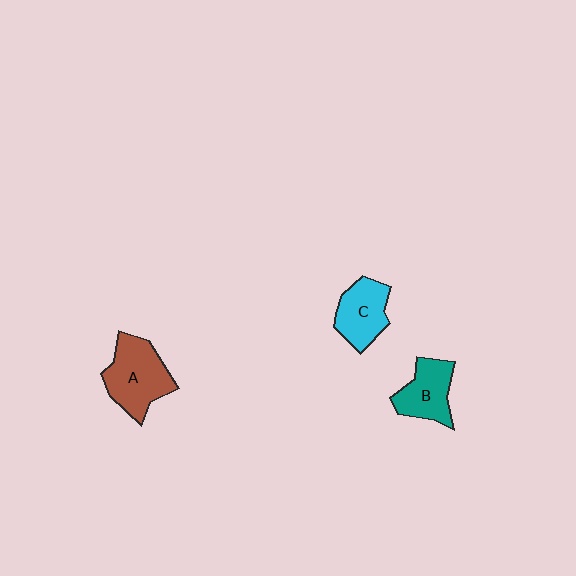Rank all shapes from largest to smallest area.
From largest to smallest: A (brown), C (cyan), B (teal).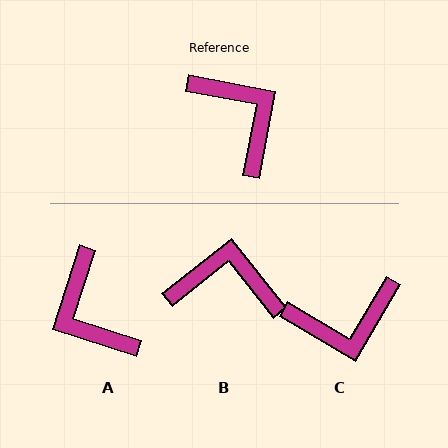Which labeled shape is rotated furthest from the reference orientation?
A, about 173 degrees away.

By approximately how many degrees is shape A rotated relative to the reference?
Approximately 173 degrees counter-clockwise.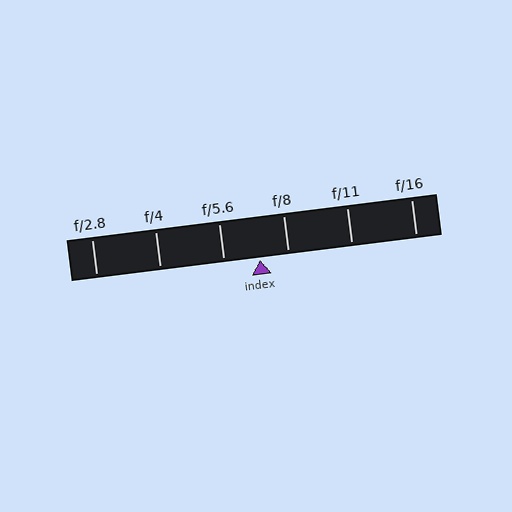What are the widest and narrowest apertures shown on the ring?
The widest aperture shown is f/2.8 and the narrowest is f/16.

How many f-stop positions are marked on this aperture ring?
There are 6 f-stop positions marked.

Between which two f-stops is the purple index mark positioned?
The index mark is between f/5.6 and f/8.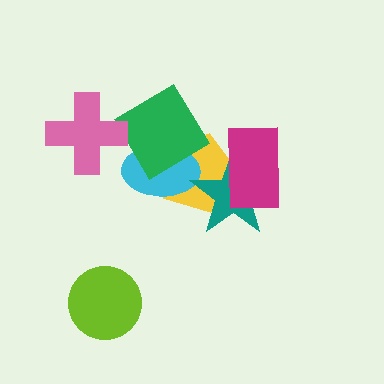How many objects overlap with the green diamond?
3 objects overlap with the green diamond.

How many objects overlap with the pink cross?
1 object overlaps with the pink cross.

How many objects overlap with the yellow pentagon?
4 objects overlap with the yellow pentagon.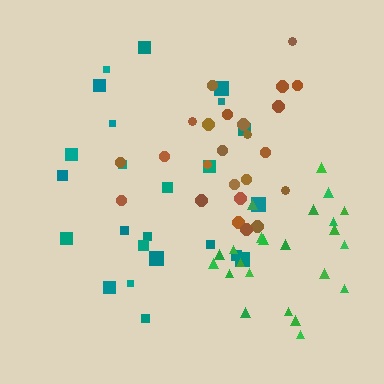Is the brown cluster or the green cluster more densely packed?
Green.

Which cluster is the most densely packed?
Green.